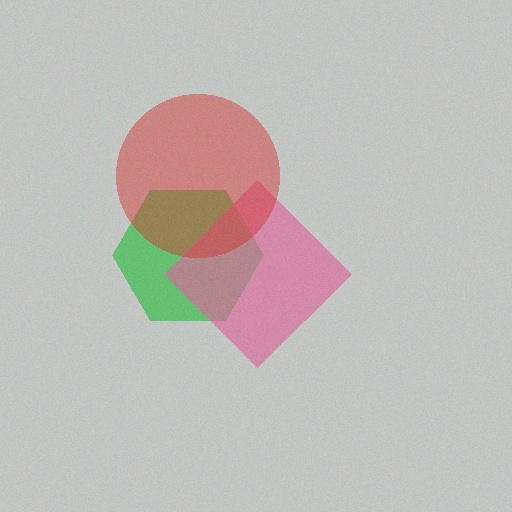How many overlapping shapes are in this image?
There are 3 overlapping shapes in the image.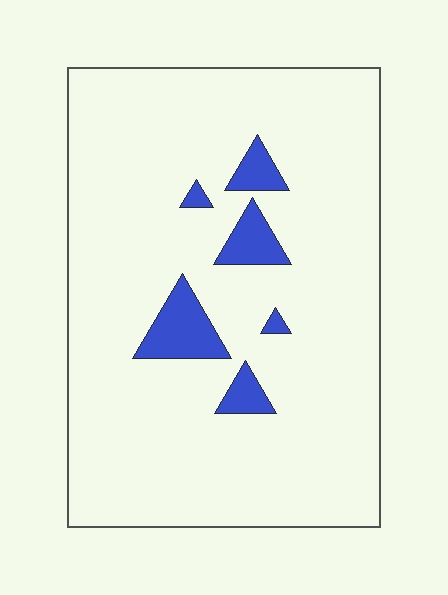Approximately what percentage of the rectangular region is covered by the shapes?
Approximately 10%.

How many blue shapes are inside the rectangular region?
6.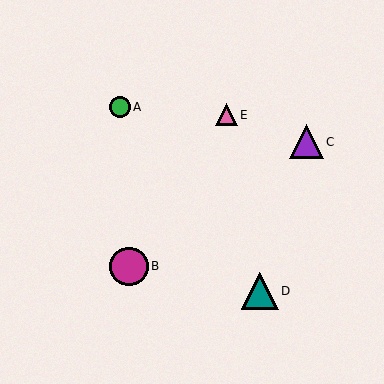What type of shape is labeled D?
Shape D is a teal triangle.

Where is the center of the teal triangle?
The center of the teal triangle is at (260, 291).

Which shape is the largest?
The magenta circle (labeled B) is the largest.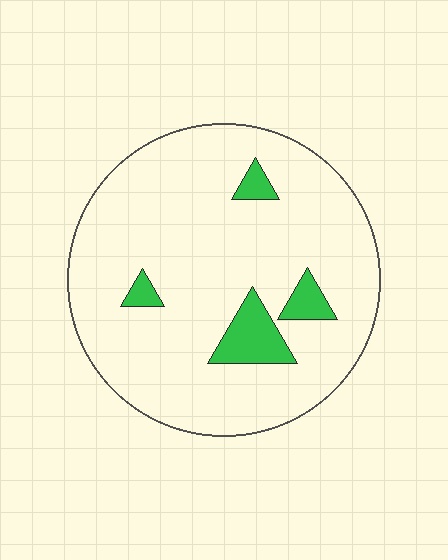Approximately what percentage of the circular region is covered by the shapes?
Approximately 10%.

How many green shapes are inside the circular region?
4.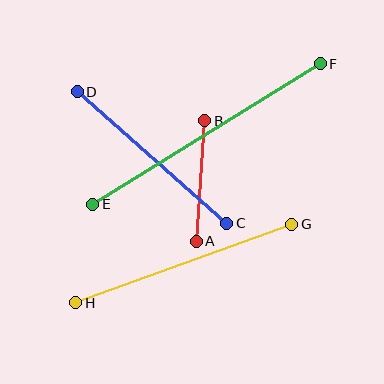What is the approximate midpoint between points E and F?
The midpoint is at approximately (207, 134) pixels.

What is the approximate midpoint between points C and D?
The midpoint is at approximately (152, 158) pixels.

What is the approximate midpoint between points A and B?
The midpoint is at approximately (201, 181) pixels.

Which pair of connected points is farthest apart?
Points E and F are farthest apart.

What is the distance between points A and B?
The distance is approximately 121 pixels.